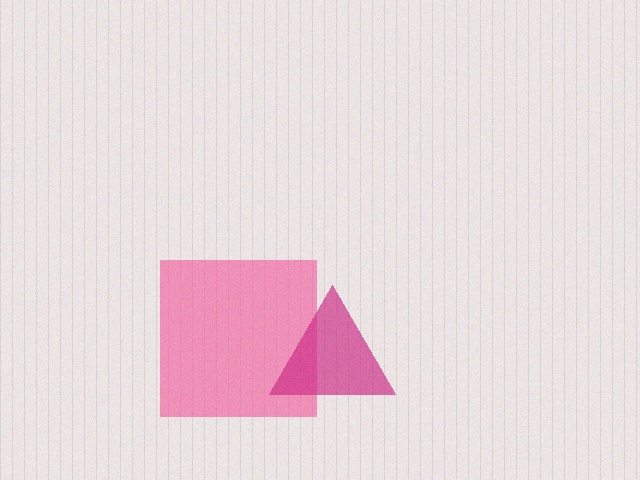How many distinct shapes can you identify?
There are 2 distinct shapes: a pink square, a magenta triangle.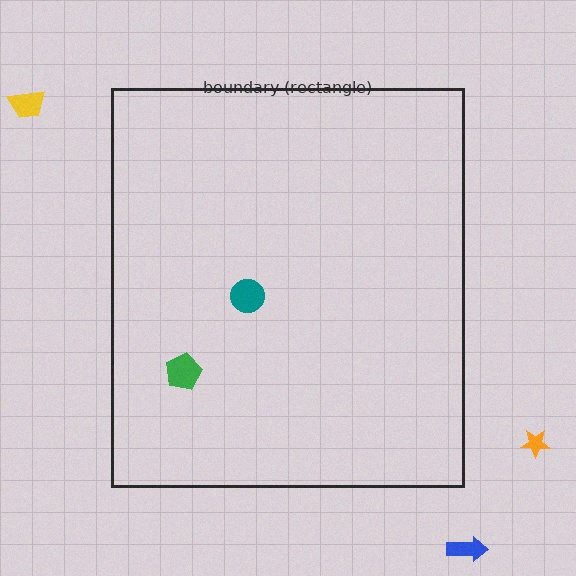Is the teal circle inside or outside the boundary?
Inside.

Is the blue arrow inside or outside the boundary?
Outside.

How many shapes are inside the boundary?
2 inside, 3 outside.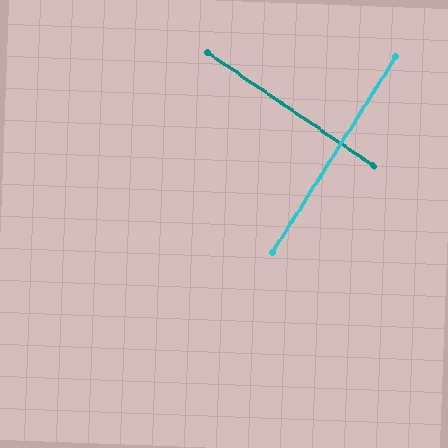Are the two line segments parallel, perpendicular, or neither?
Perpendicular — they meet at approximately 88°.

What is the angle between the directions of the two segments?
Approximately 88 degrees.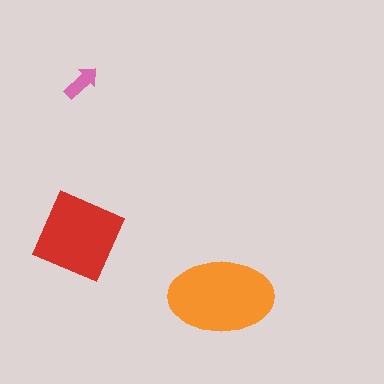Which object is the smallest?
The pink arrow.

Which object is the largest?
The orange ellipse.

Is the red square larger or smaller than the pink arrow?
Larger.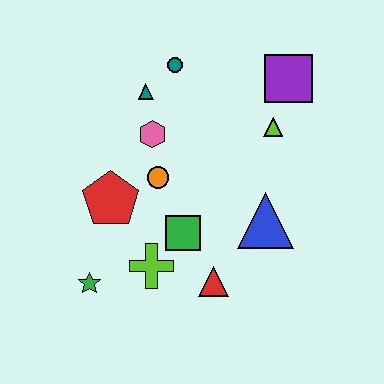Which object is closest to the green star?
The lime cross is closest to the green star.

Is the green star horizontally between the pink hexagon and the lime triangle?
No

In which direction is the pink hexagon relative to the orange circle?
The pink hexagon is above the orange circle.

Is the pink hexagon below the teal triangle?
Yes